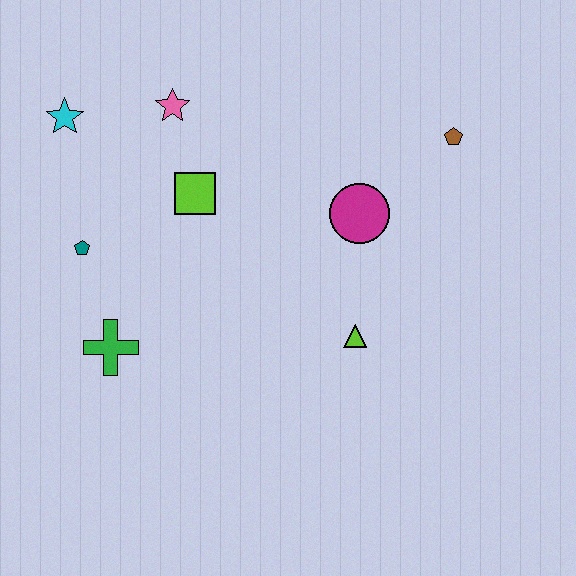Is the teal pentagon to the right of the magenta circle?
No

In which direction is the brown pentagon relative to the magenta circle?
The brown pentagon is to the right of the magenta circle.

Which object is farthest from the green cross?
The brown pentagon is farthest from the green cross.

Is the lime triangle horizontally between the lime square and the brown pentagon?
Yes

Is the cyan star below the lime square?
No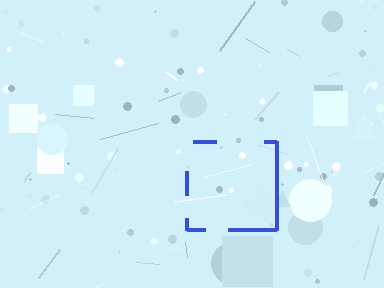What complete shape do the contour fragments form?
The contour fragments form a square.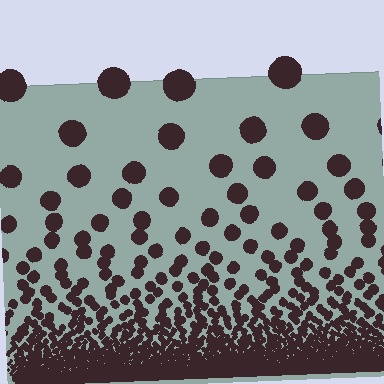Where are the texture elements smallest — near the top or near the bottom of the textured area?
Near the bottom.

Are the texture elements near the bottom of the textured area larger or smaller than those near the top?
Smaller. The gradient is inverted — elements near the bottom are smaller and denser.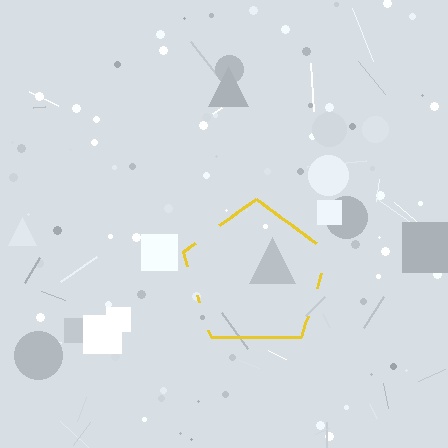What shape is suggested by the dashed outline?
The dashed outline suggests a pentagon.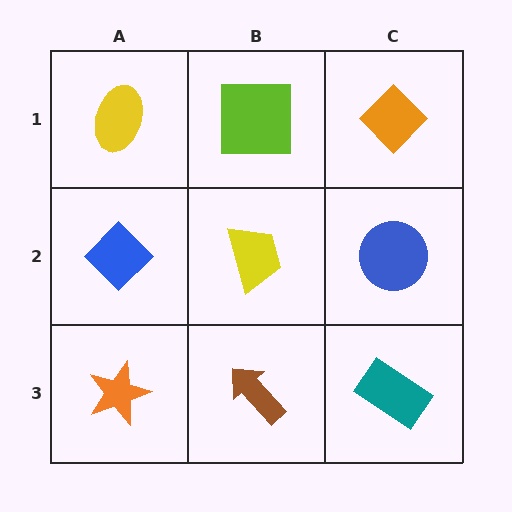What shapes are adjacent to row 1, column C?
A blue circle (row 2, column C), a lime square (row 1, column B).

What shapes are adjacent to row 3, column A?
A blue diamond (row 2, column A), a brown arrow (row 3, column B).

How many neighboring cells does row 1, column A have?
2.